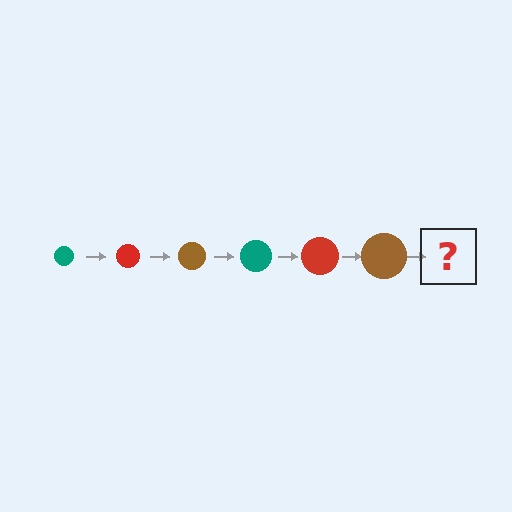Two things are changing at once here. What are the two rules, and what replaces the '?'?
The two rules are that the circle grows larger each step and the color cycles through teal, red, and brown. The '?' should be a teal circle, larger than the previous one.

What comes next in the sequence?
The next element should be a teal circle, larger than the previous one.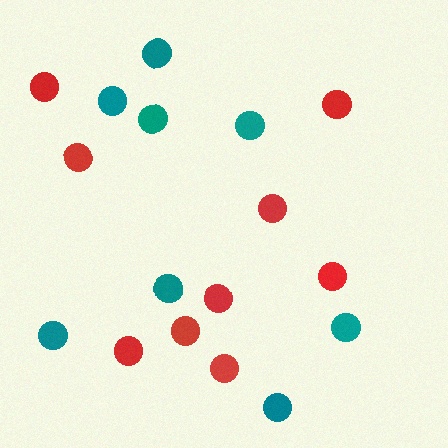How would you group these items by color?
There are 2 groups: one group of red circles (9) and one group of teal circles (8).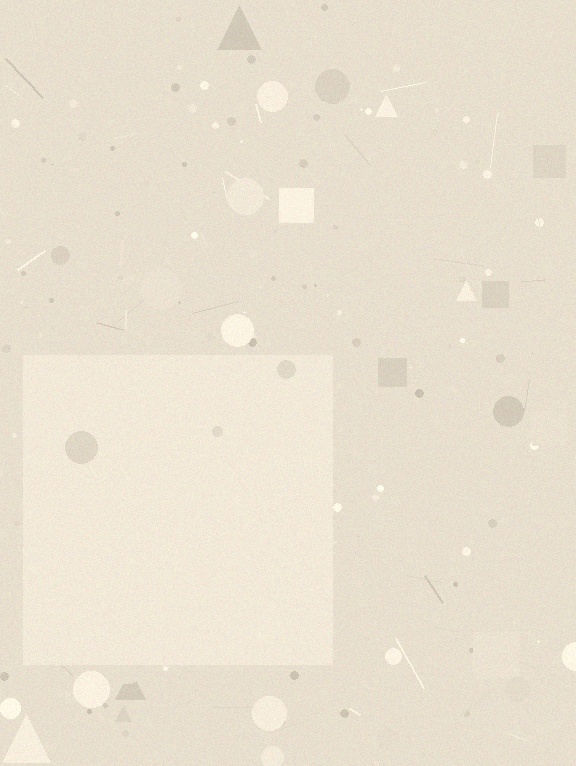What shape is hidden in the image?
A square is hidden in the image.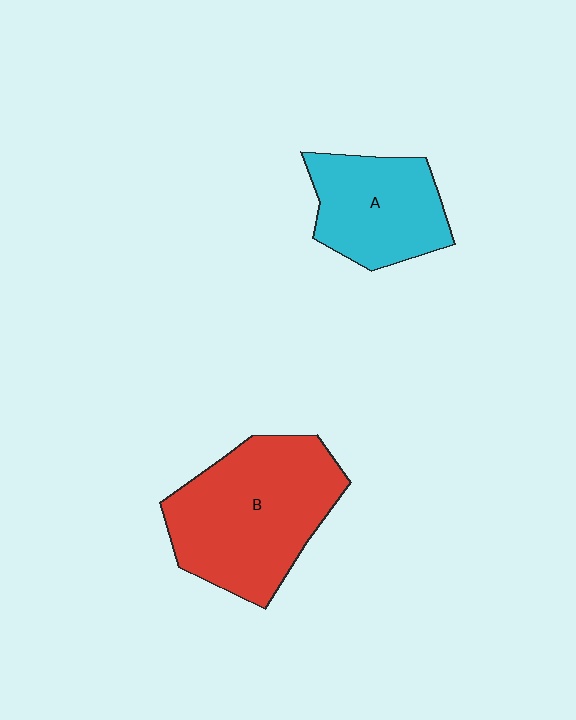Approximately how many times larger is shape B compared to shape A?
Approximately 1.6 times.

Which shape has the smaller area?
Shape A (cyan).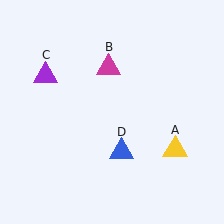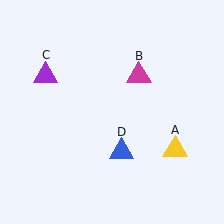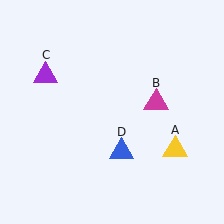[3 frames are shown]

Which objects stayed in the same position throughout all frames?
Yellow triangle (object A) and purple triangle (object C) and blue triangle (object D) remained stationary.